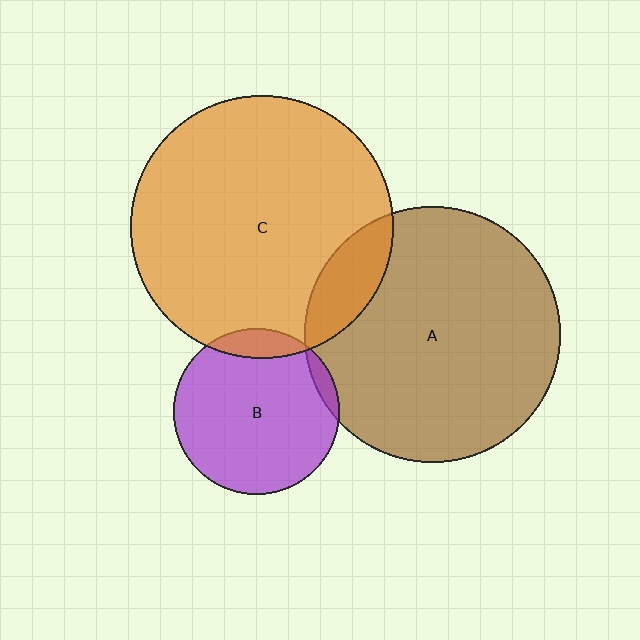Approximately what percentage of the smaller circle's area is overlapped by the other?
Approximately 15%.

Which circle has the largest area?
Circle C (orange).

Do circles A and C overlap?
Yes.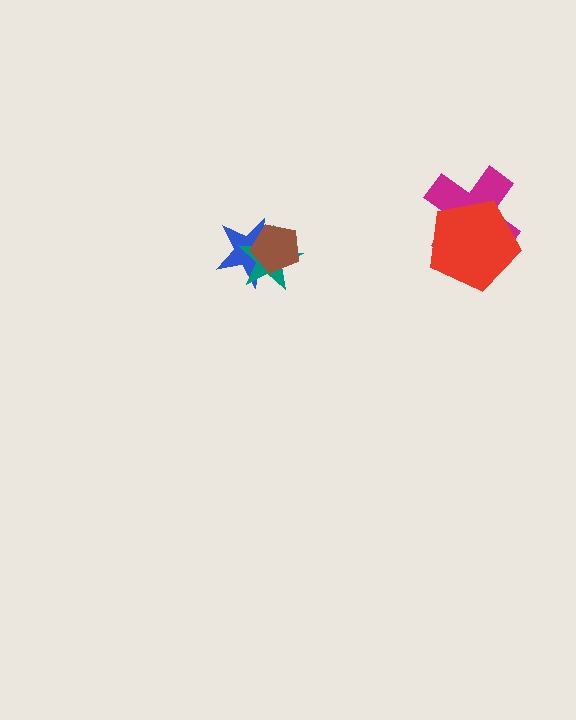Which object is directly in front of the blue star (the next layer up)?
The teal star is directly in front of the blue star.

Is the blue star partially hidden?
Yes, it is partially covered by another shape.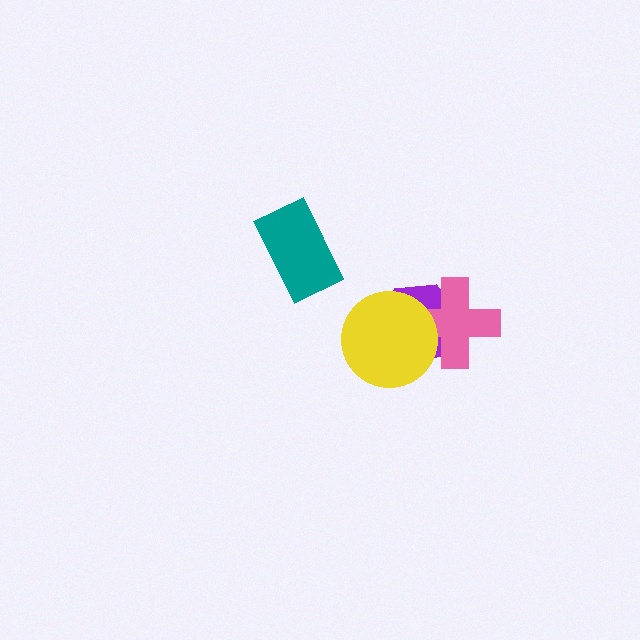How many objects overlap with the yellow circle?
2 objects overlap with the yellow circle.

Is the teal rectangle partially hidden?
No, no other shape covers it.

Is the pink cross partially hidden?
Yes, it is partially covered by another shape.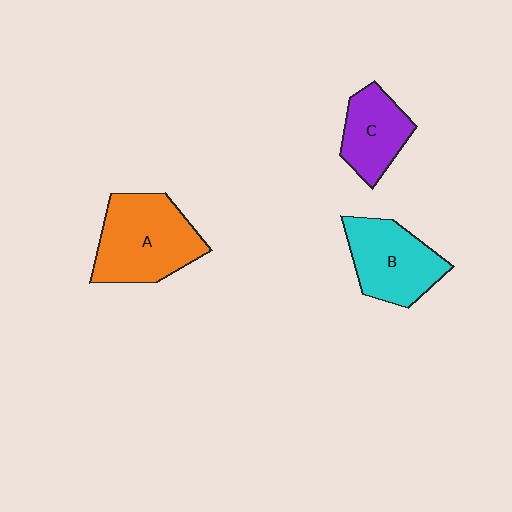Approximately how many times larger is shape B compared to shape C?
Approximately 1.3 times.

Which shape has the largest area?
Shape A (orange).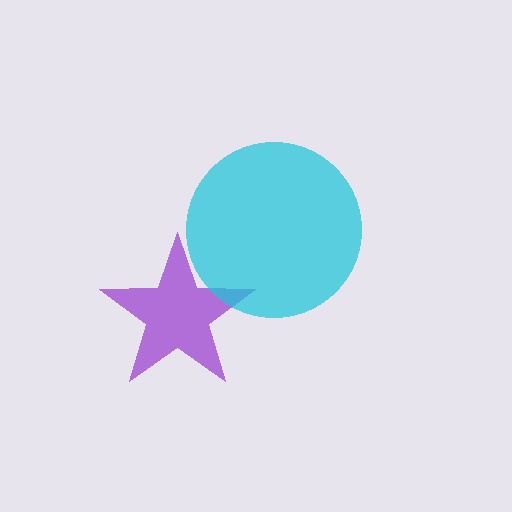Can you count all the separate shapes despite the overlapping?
Yes, there are 2 separate shapes.